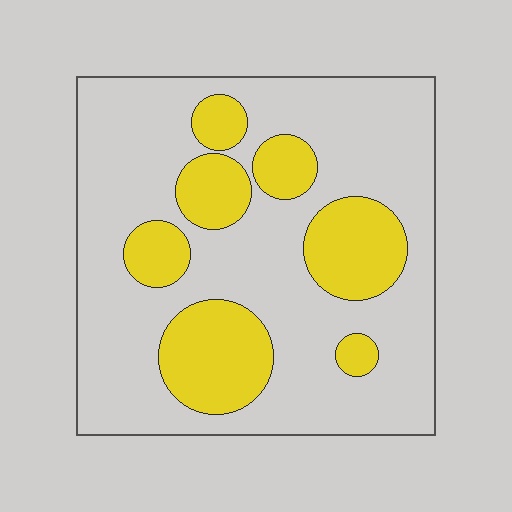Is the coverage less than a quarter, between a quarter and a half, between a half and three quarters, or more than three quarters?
Between a quarter and a half.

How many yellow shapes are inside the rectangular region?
7.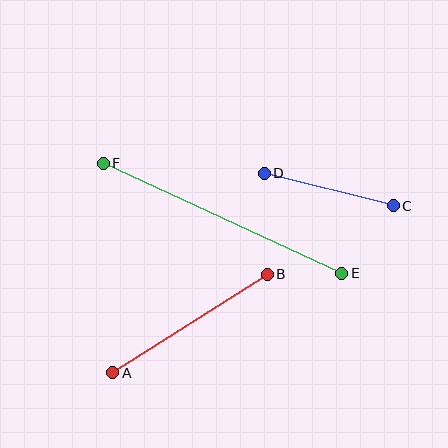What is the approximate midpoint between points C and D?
The midpoint is at approximately (329, 189) pixels.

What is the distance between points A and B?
The distance is approximately 183 pixels.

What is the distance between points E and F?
The distance is approximately 262 pixels.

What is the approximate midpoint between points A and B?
The midpoint is at approximately (190, 323) pixels.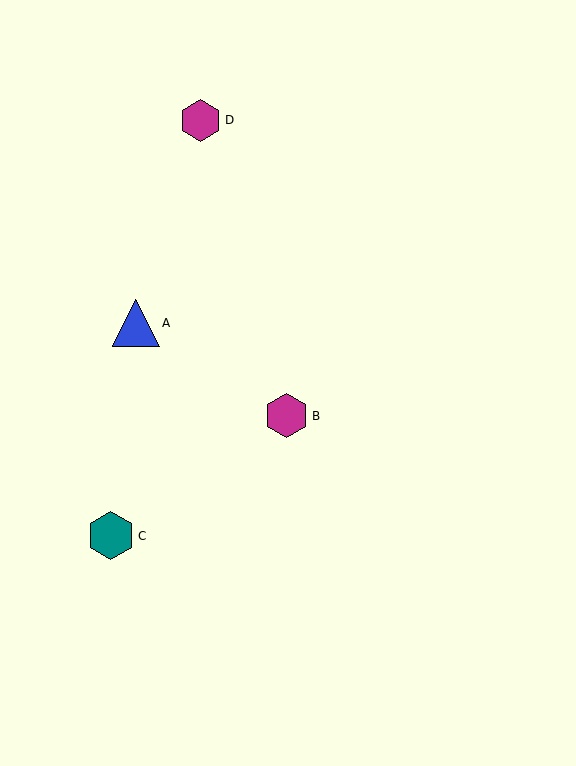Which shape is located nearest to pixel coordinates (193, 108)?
The magenta hexagon (labeled D) at (201, 120) is nearest to that location.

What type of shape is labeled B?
Shape B is a magenta hexagon.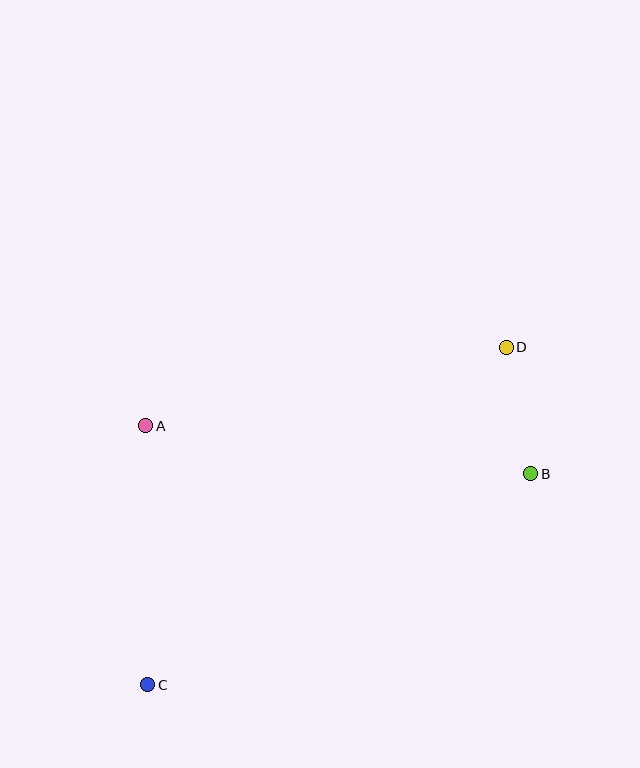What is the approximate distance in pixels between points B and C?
The distance between B and C is approximately 437 pixels.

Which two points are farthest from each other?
Points C and D are farthest from each other.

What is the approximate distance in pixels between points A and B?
The distance between A and B is approximately 388 pixels.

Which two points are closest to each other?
Points B and D are closest to each other.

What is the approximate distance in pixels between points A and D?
The distance between A and D is approximately 369 pixels.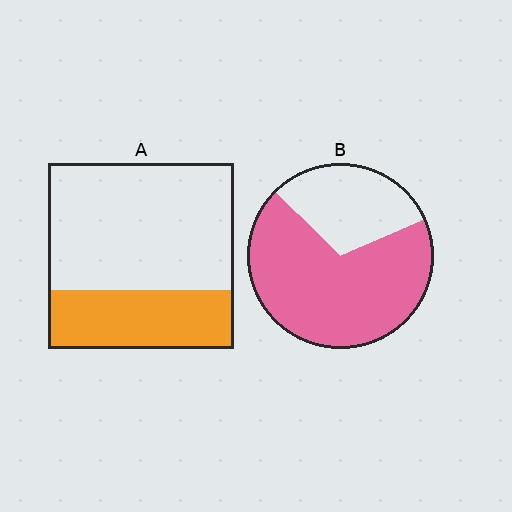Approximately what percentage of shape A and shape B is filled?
A is approximately 30% and B is approximately 70%.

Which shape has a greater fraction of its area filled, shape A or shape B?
Shape B.